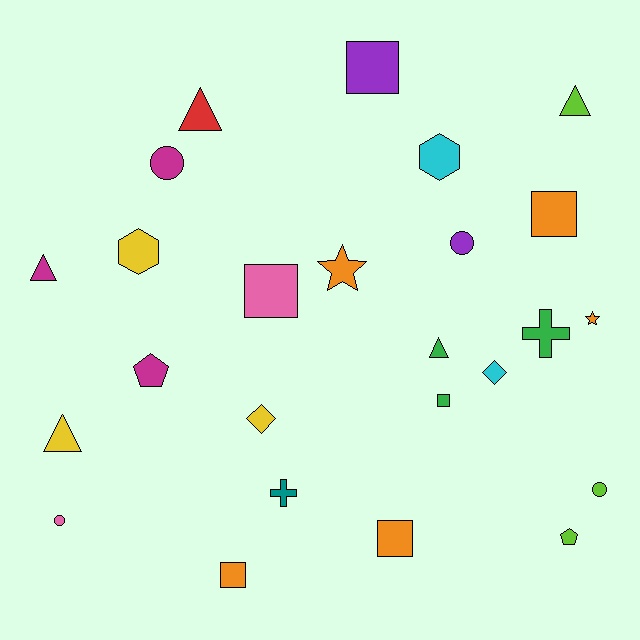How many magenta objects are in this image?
There are 3 magenta objects.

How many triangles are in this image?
There are 5 triangles.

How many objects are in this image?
There are 25 objects.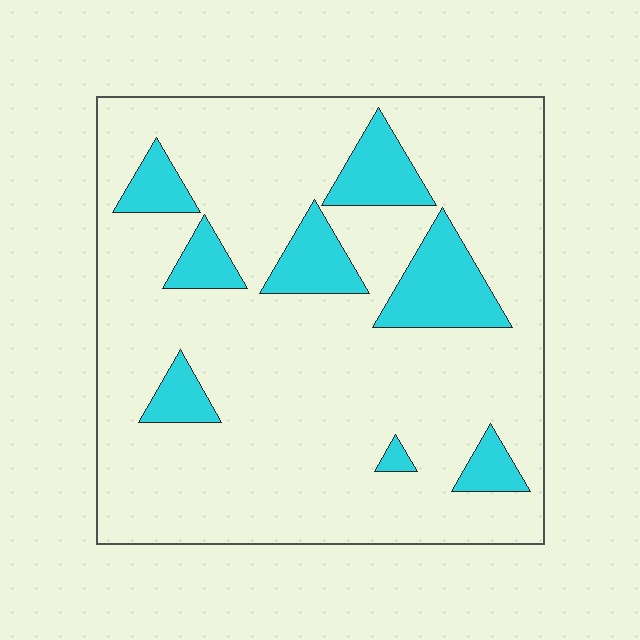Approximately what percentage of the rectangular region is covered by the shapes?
Approximately 15%.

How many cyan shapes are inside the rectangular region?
8.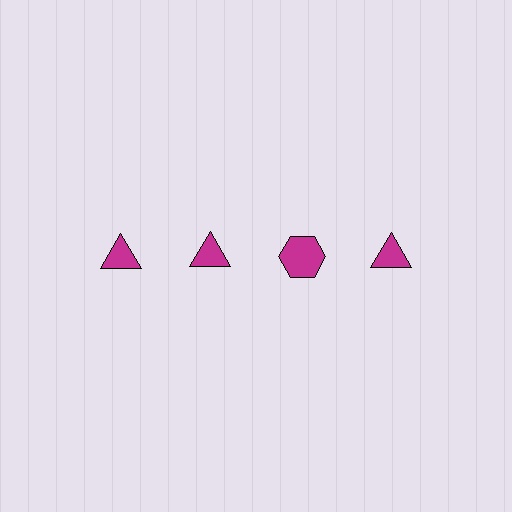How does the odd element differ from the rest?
It has a different shape: hexagon instead of triangle.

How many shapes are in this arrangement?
There are 4 shapes arranged in a grid pattern.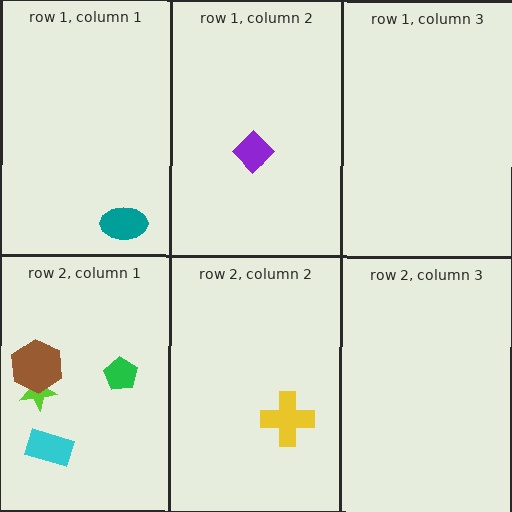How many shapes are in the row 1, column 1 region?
1.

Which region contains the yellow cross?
The row 2, column 2 region.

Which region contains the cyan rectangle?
The row 2, column 1 region.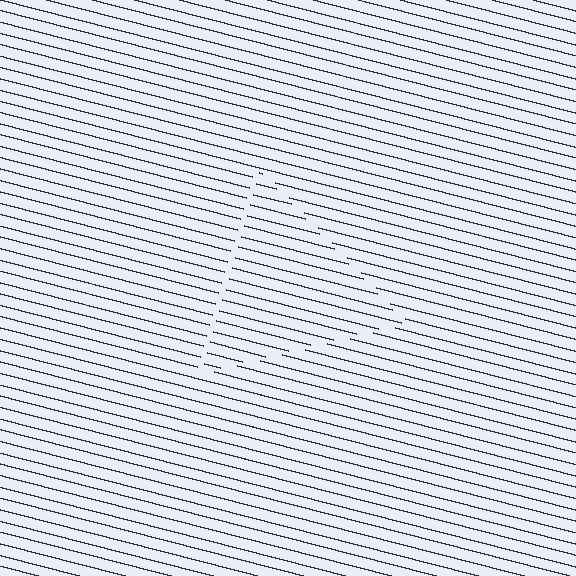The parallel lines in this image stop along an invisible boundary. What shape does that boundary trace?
An illusory triangle. The interior of the shape contains the same grating, shifted by half a period — the contour is defined by the phase discontinuity where line-ends from the inner and outer gratings abut.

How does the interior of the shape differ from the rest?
The interior of the shape contains the same grating, shifted by half a period — the contour is defined by the phase discontinuity where line-ends from the inner and outer gratings abut.